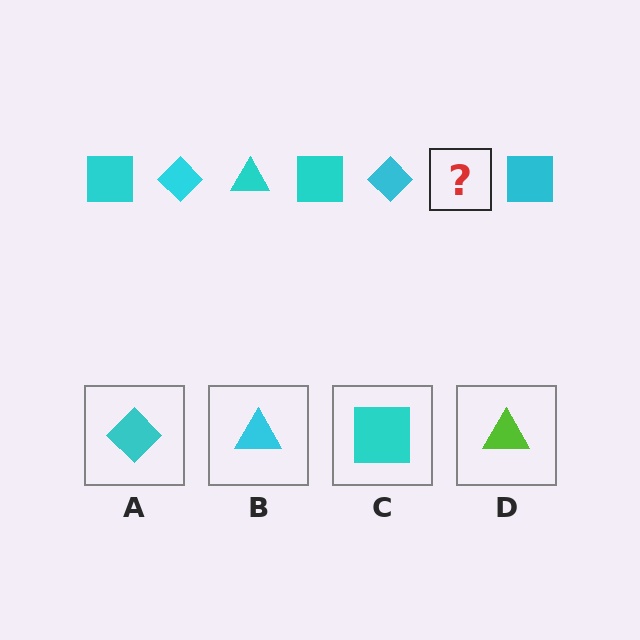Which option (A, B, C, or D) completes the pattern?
B.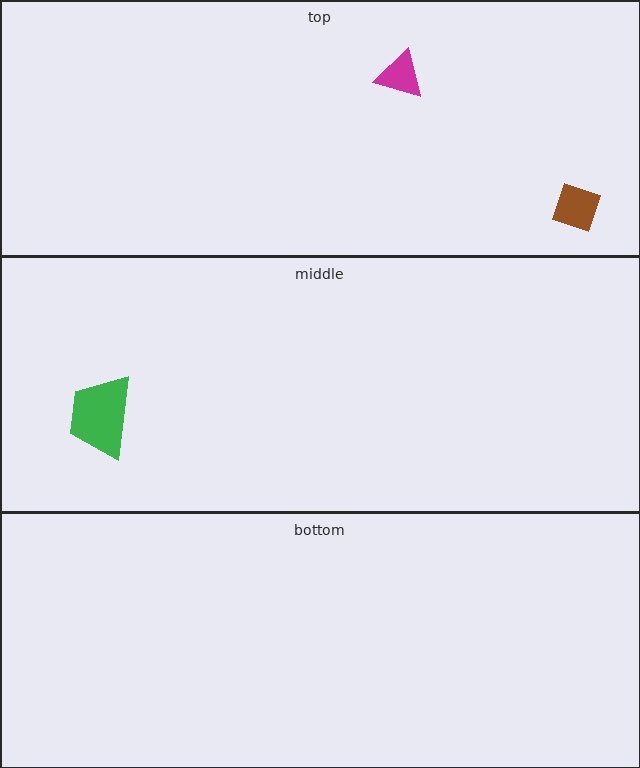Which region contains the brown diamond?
The top region.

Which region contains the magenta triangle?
The top region.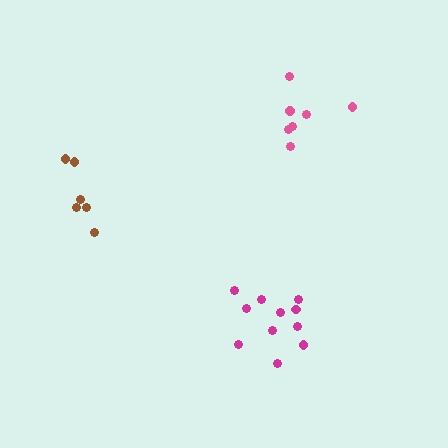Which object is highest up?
The pink cluster is topmost.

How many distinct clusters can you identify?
There are 3 distinct clusters.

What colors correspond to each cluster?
The clusters are colored: brown, magenta, pink.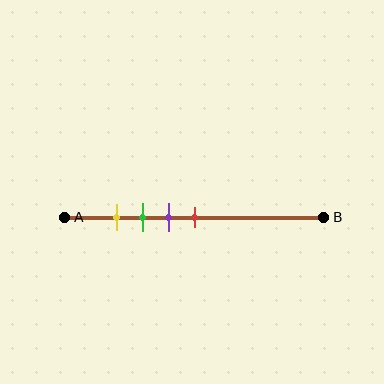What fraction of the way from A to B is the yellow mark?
The yellow mark is approximately 20% (0.2) of the way from A to B.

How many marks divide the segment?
There are 4 marks dividing the segment.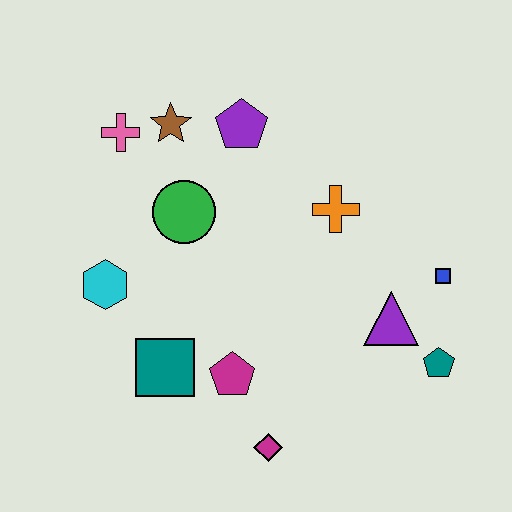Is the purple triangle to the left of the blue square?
Yes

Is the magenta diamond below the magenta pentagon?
Yes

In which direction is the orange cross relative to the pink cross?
The orange cross is to the right of the pink cross.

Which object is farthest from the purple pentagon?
The magenta diamond is farthest from the purple pentagon.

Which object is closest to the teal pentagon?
The purple triangle is closest to the teal pentagon.